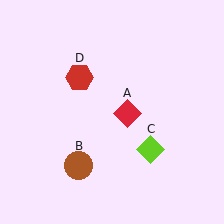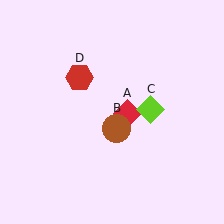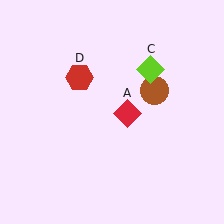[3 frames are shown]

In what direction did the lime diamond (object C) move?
The lime diamond (object C) moved up.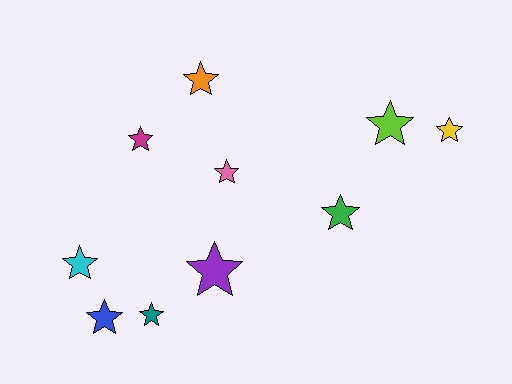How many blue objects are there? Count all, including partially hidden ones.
There is 1 blue object.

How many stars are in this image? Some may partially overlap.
There are 10 stars.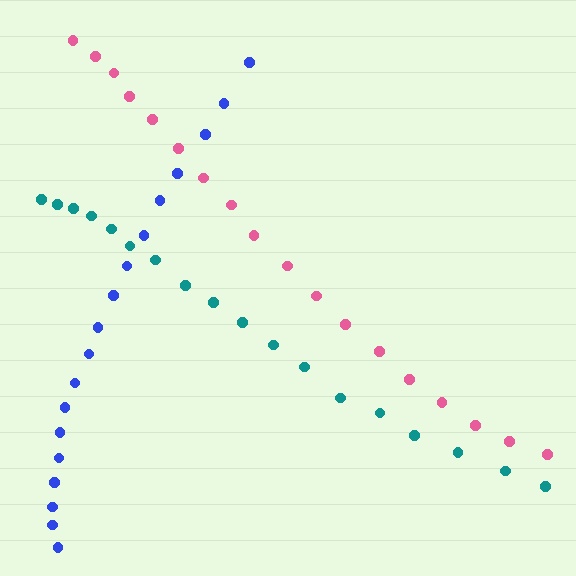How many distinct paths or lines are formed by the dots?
There are 3 distinct paths.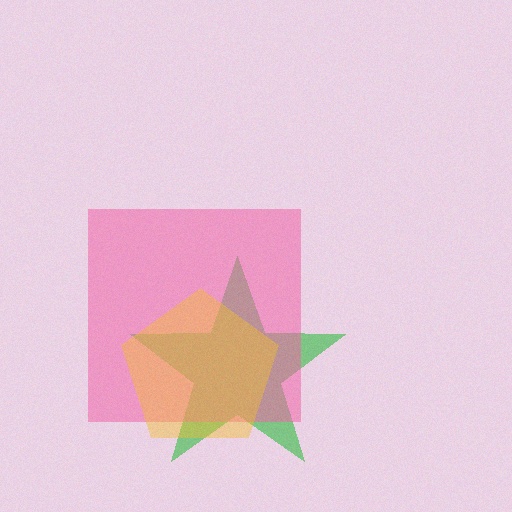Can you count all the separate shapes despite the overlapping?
Yes, there are 3 separate shapes.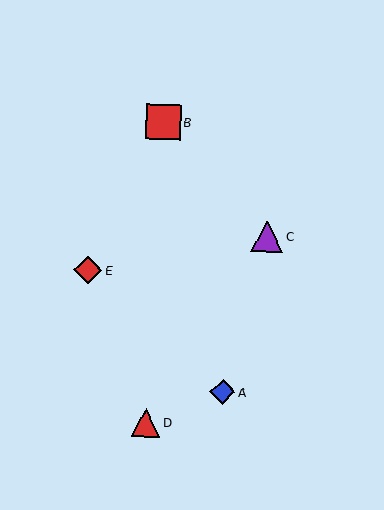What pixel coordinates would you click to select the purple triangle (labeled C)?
Click at (267, 237) to select the purple triangle C.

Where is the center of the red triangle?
The center of the red triangle is at (146, 422).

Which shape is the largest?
The red square (labeled B) is the largest.